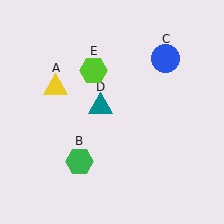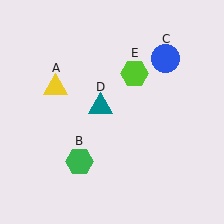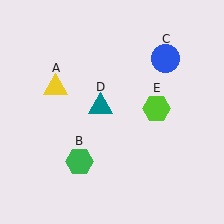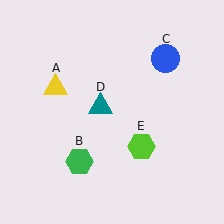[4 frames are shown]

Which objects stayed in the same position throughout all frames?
Yellow triangle (object A) and green hexagon (object B) and blue circle (object C) and teal triangle (object D) remained stationary.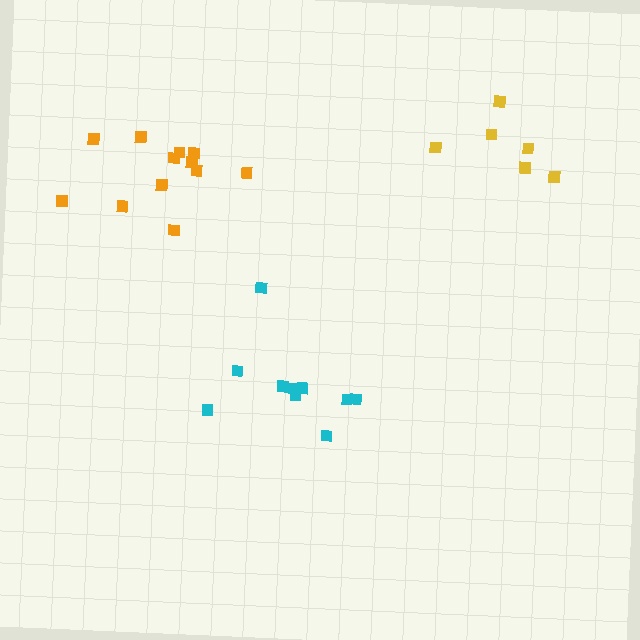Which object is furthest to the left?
The orange cluster is leftmost.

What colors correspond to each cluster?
The clusters are colored: orange, cyan, yellow.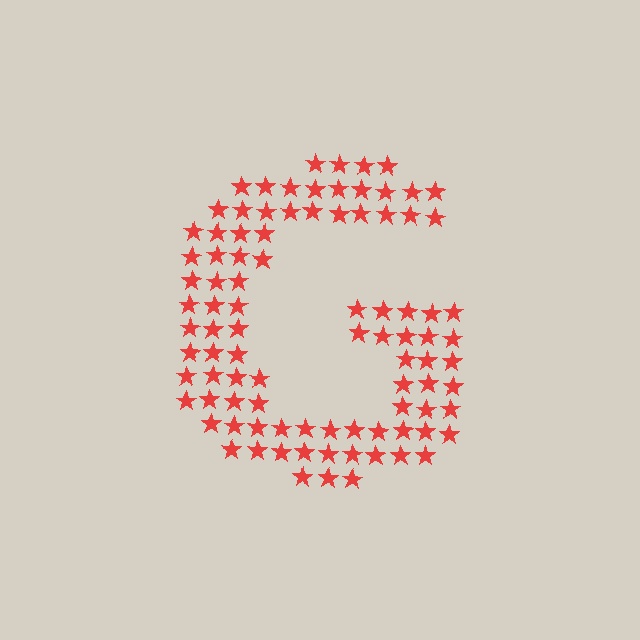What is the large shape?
The large shape is the letter G.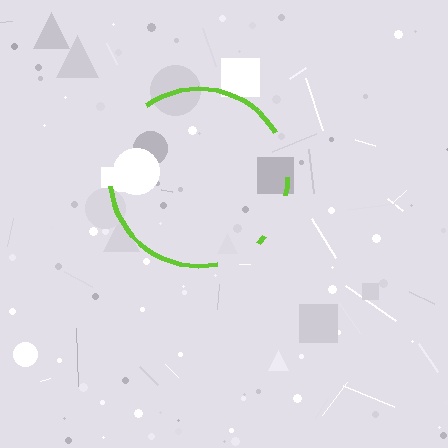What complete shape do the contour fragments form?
The contour fragments form a circle.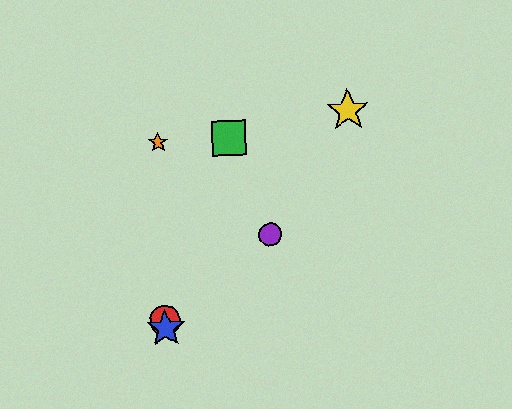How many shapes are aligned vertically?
3 shapes (the red circle, the blue star, the orange star) are aligned vertically.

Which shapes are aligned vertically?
The red circle, the blue star, the orange star are aligned vertically.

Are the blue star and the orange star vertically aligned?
Yes, both are at x≈166.